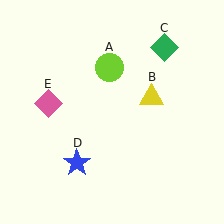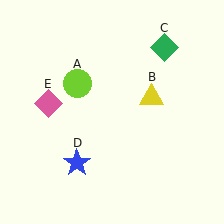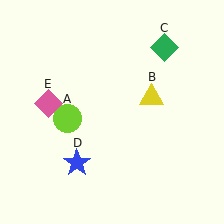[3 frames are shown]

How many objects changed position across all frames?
1 object changed position: lime circle (object A).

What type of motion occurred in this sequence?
The lime circle (object A) rotated counterclockwise around the center of the scene.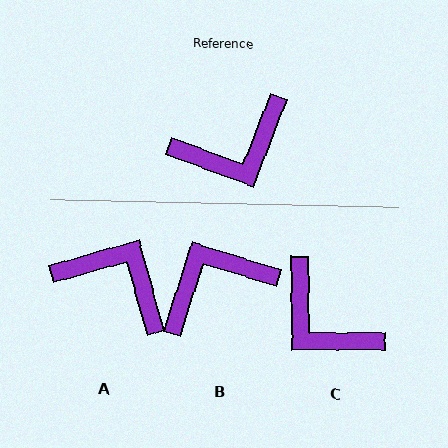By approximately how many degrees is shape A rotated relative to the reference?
Approximately 127 degrees counter-clockwise.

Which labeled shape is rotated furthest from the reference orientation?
B, about 177 degrees away.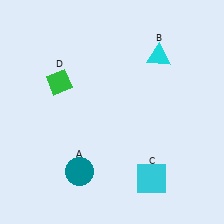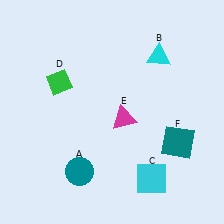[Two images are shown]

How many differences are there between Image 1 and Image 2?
There are 2 differences between the two images.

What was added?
A magenta triangle (E), a teal square (F) were added in Image 2.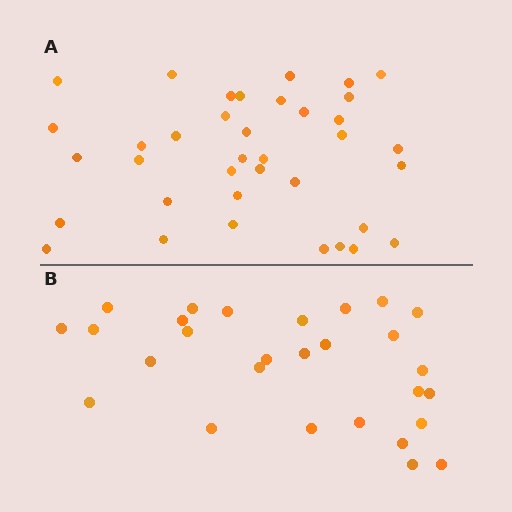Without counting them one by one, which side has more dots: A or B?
Region A (the top region) has more dots.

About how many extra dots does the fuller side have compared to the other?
Region A has roughly 8 or so more dots than region B.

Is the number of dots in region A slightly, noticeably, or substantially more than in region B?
Region A has noticeably more, but not dramatically so. The ratio is roughly 1.3 to 1.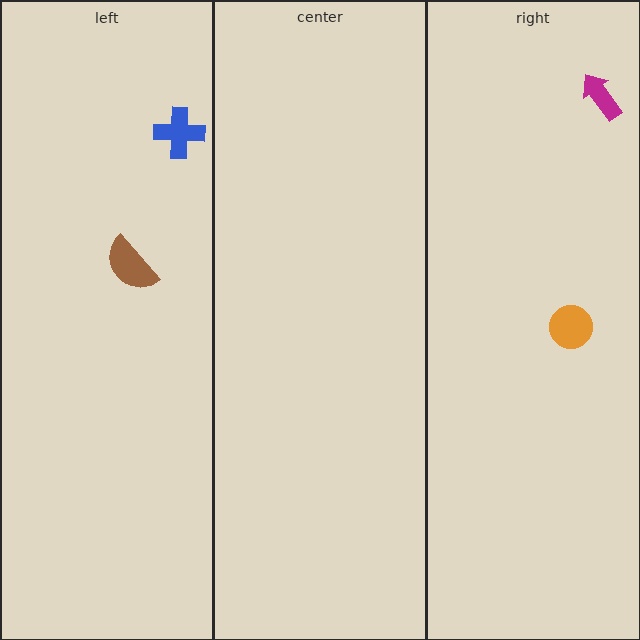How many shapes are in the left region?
2.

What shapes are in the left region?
The brown semicircle, the blue cross.